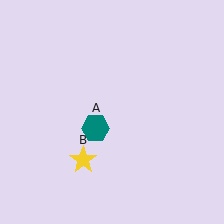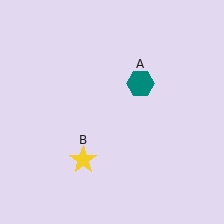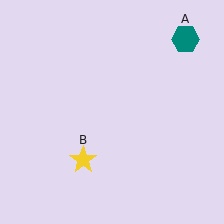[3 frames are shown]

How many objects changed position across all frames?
1 object changed position: teal hexagon (object A).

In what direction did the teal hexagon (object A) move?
The teal hexagon (object A) moved up and to the right.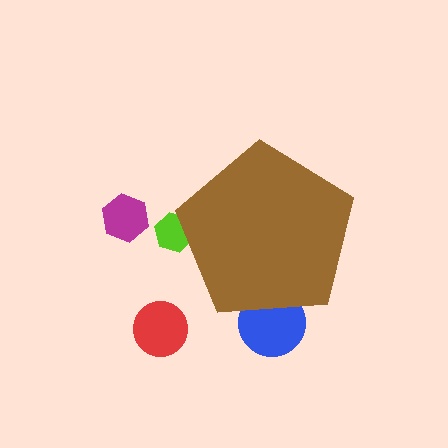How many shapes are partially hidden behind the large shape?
2 shapes are partially hidden.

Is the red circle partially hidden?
No, the red circle is fully visible.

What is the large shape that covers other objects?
A brown pentagon.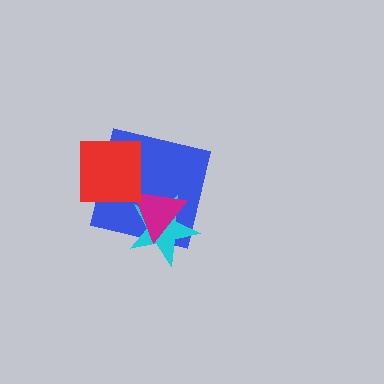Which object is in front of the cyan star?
The magenta triangle is in front of the cyan star.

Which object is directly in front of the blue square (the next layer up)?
The cyan star is directly in front of the blue square.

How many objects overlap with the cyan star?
2 objects overlap with the cyan star.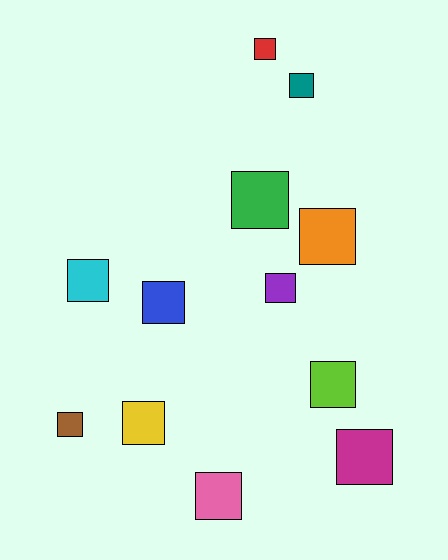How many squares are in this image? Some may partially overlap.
There are 12 squares.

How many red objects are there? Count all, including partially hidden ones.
There is 1 red object.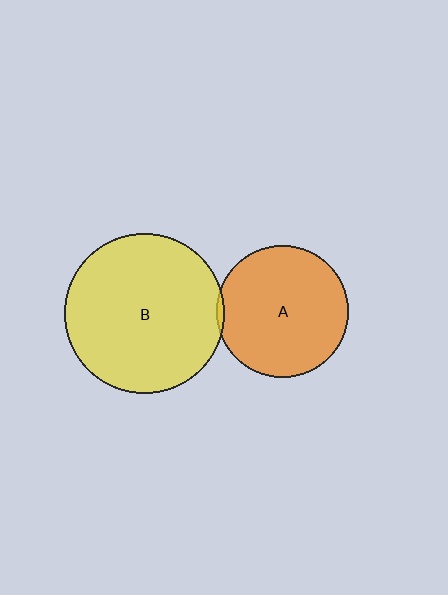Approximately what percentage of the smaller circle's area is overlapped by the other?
Approximately 5%.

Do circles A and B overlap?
Yes.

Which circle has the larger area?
Circle B (yellow).